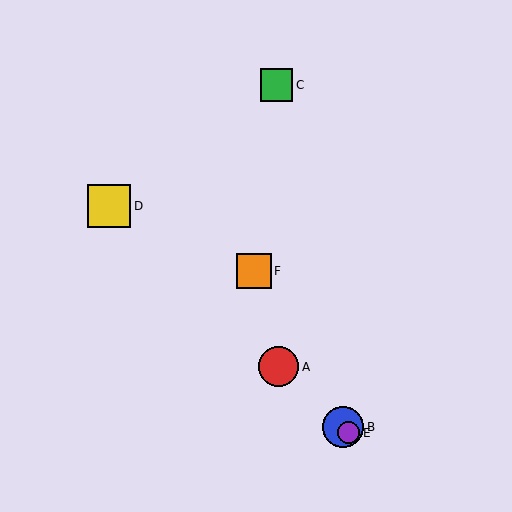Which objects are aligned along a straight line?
Objects A, B, D, E are aligned along a straight line.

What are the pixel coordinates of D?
Object D is at (109, 206).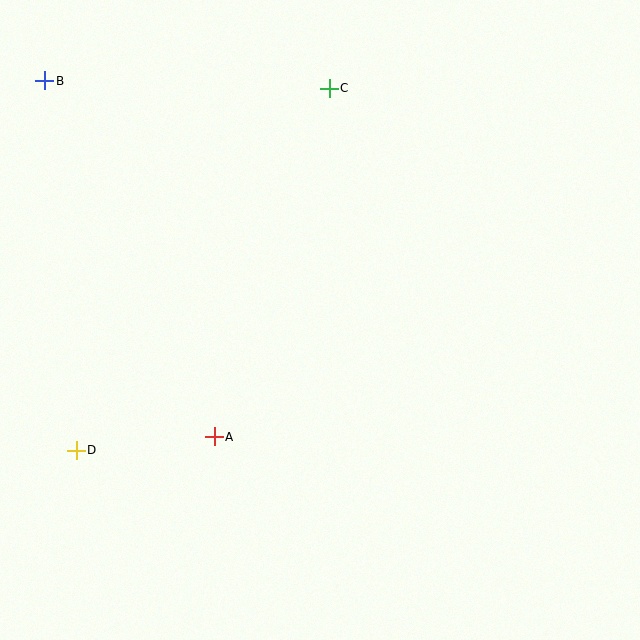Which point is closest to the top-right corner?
Point C is closest to the top-right corner.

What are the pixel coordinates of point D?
Point D is at (76, 450).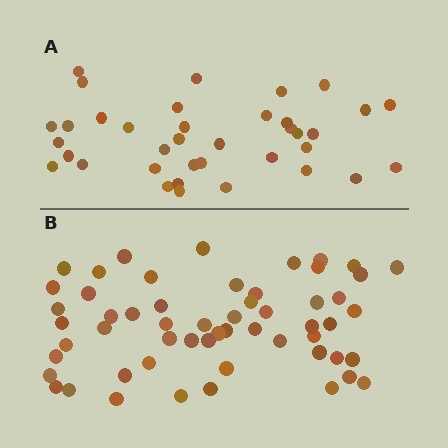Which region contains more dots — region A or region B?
Region B (the bottom region) has more dots.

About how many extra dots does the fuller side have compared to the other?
Region B has approximately 20 more dots than region A.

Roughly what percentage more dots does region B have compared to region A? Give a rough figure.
About 50% more.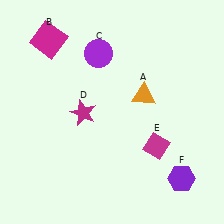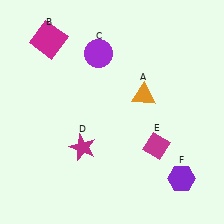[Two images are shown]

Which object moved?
The magenta star (D) moved down.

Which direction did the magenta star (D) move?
The magenta star (D) moved down.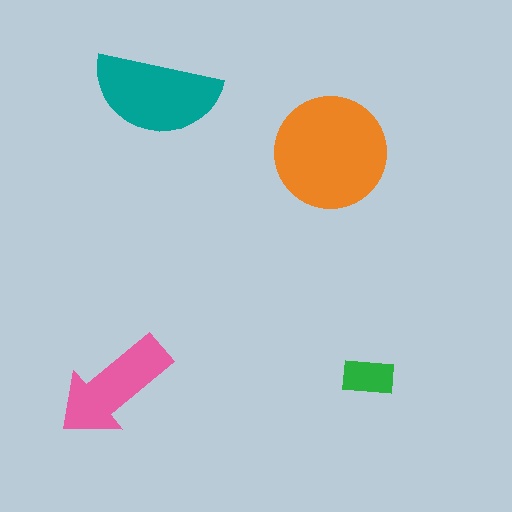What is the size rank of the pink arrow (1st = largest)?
3rd.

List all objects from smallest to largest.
The green rectangle, the pink arrow, the teal semicircle, the orange circle.